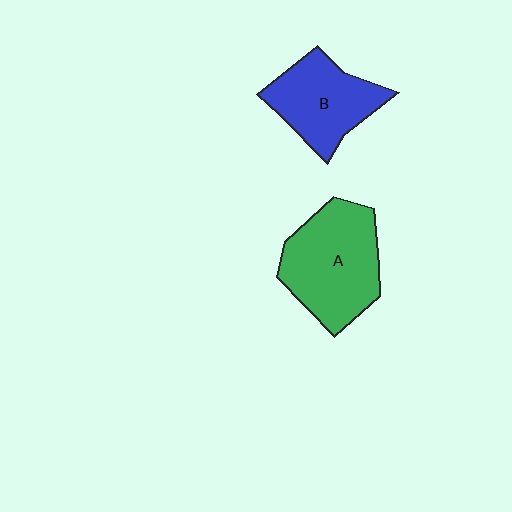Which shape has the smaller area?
Shape B (blue).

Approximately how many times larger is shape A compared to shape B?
Approximately 1.3 times.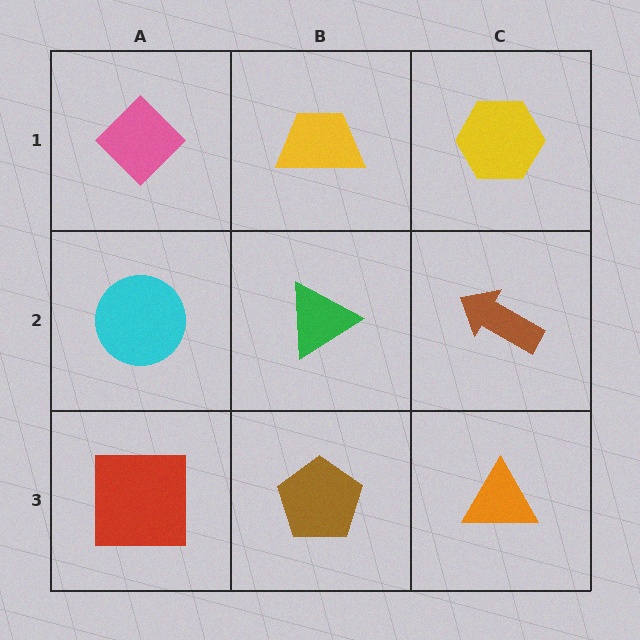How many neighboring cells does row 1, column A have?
2.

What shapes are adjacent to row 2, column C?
A yellow hexagon (row 1, column C), an orange triangle (row 3, column C), a green triangle (row 2, column B).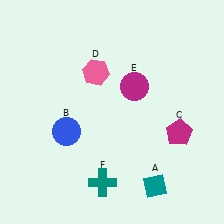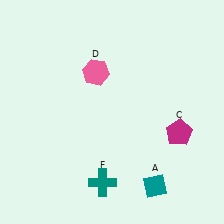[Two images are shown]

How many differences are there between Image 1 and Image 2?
There are 2 differences between the two images.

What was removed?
The magenta circle (E), the blue circle (B) were removed in Image 2.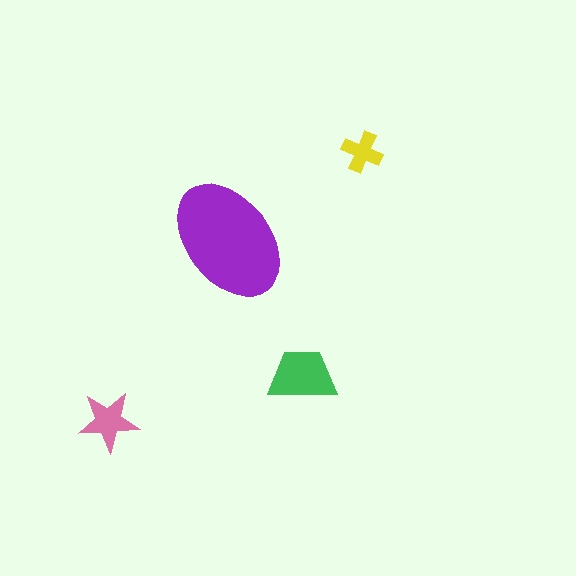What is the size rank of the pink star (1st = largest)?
3rd.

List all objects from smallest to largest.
The yellow cross, the pink star, the green trapezoid, the purple ellipse.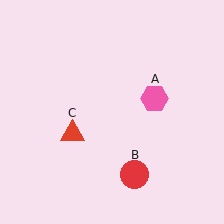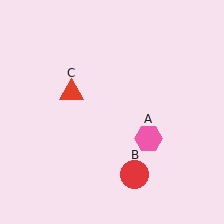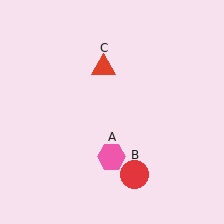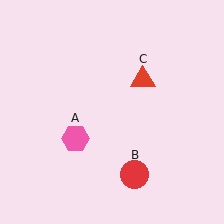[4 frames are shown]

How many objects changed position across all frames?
2 objects changed position: pink hexagon (object A), red triangle (object C).